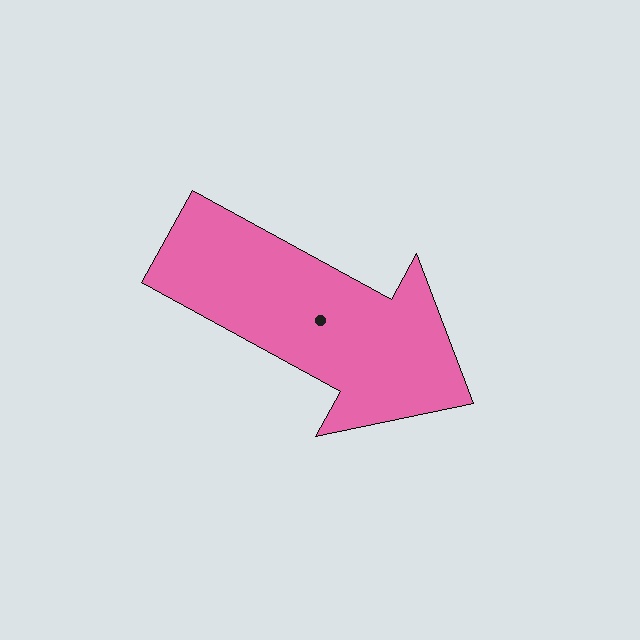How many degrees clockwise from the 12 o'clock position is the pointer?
Approximately 119 degrees.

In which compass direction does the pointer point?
Southeast.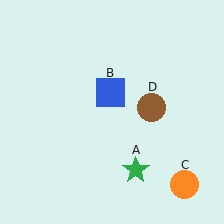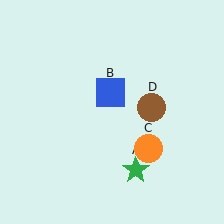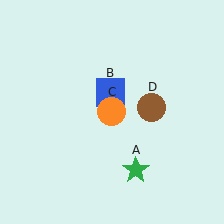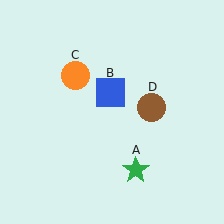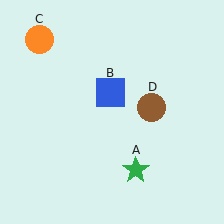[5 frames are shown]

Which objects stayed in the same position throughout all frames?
Green star (object A) and blue square (object B) and brown circle (object D) remained stationary.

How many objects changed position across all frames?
1 object changed position: orange circle (object C).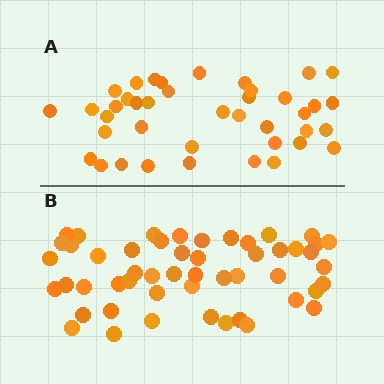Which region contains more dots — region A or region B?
Region B (the bottom region) has more dots.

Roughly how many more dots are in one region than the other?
Region B has roughly 12 or so more dots than region A.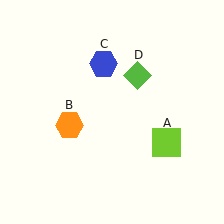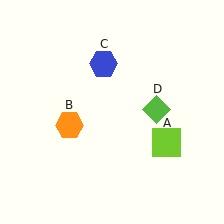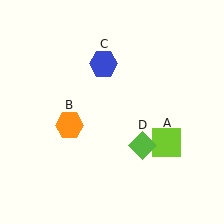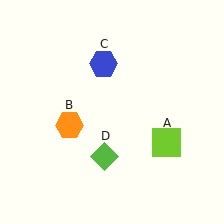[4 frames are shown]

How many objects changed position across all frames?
1 object changed position: lime diamond (object D).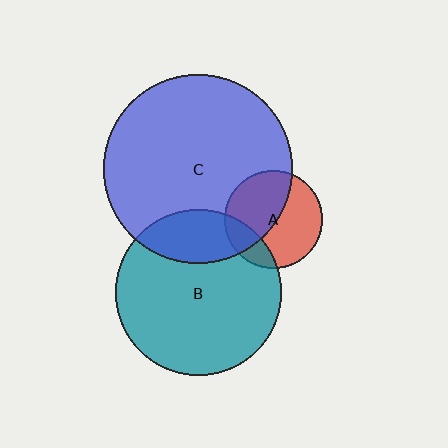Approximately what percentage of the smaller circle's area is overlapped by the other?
Approximately 20%.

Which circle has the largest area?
Circle C (blue).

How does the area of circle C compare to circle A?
Approximately 3.7 times.